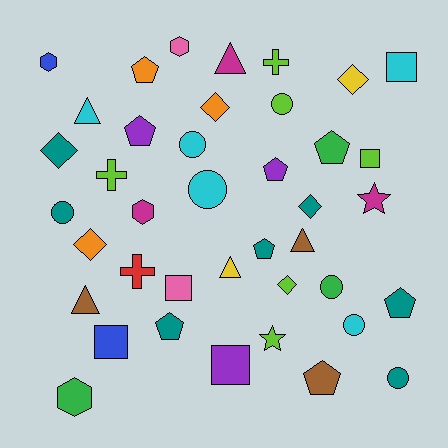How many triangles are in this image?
There are 5 triangles.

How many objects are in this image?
There are 40 objects.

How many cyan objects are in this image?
There are 5 cyan objects.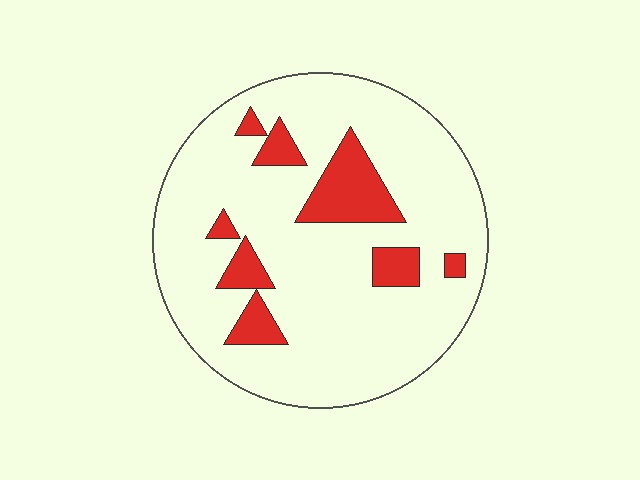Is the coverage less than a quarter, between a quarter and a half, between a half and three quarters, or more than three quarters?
Less than a quarter.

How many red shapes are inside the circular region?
8.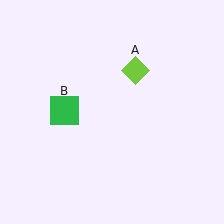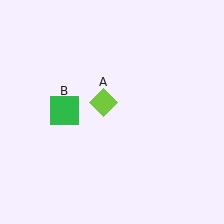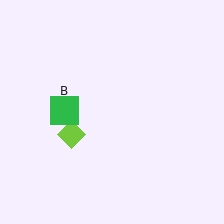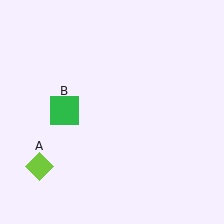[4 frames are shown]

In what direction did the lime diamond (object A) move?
The lime diamond (object A) moved down and to the left.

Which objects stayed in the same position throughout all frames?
Green square (object B) remained stationary.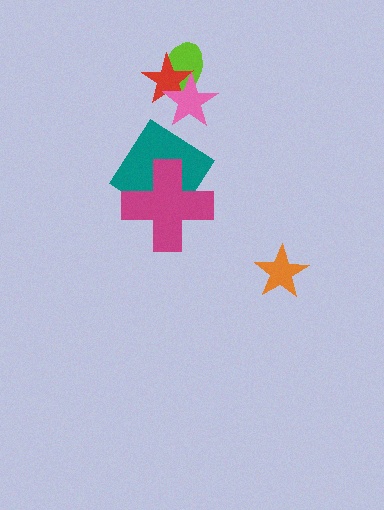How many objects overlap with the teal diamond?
1 object overlaps with the teal diamond.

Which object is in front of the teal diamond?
The magenta cross is in front of the teal diamond.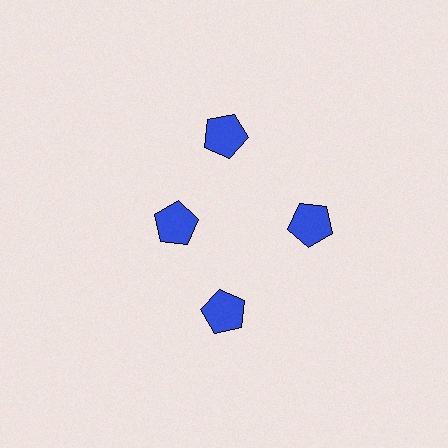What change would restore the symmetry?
The symmetry would be restored by moving it outward, back onto the ring so that all 4 pentagons sit at equal angles and equal distance from the center.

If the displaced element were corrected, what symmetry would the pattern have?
It would have 4-fold rotational symmetry — the pattern would map onto itself every 90 degrees.